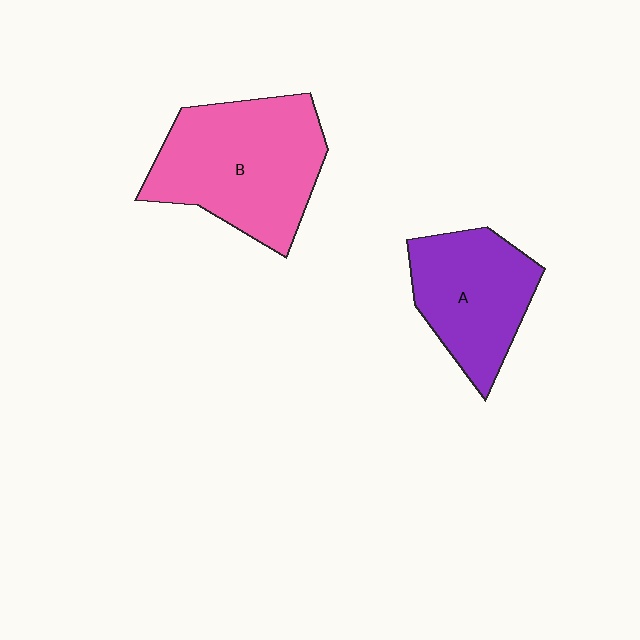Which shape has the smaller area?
Shape A (purple).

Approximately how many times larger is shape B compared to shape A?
Approximately 1.4 times.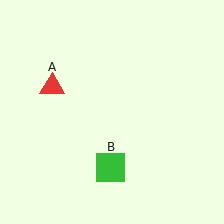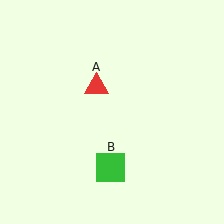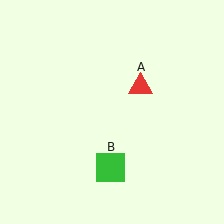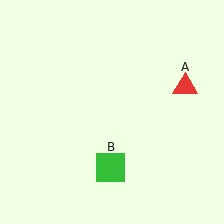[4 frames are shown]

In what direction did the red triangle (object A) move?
The red triangle (object A) moved right.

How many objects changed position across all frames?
1 object changed position: red triangle (object A).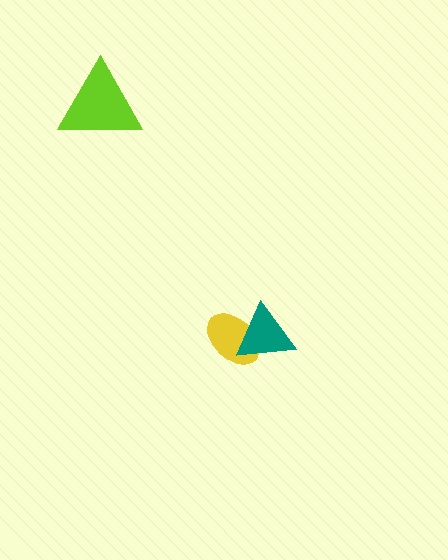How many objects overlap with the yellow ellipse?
1 object overlaps with the yellow ellipse.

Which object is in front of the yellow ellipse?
The teal triangle is in front of the yellow ellipse.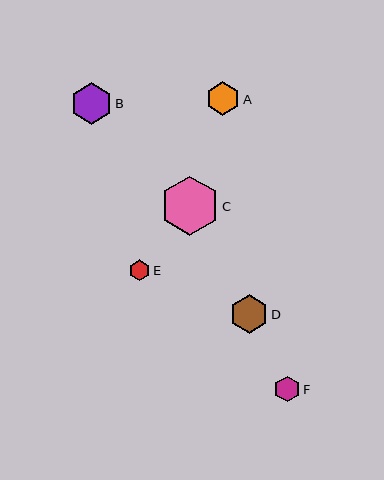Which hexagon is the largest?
Hexagon C is the largest with a size of approximately 59 pixels.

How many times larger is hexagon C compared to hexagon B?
Hexagon C is approximately 1.4 times the size of hexagon B.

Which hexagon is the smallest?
Hexagon E is the smallest with a size of approximately 21 pixels.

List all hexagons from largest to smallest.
From largest to smallest: C, B, D, A, F, E.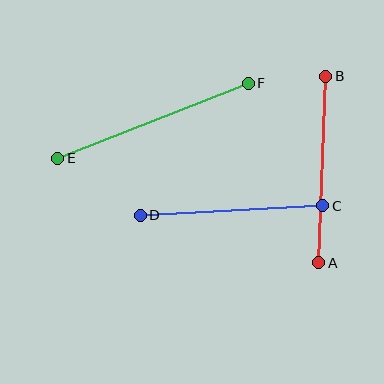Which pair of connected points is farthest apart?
Points E and F are farthest apart.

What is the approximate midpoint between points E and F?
The midpoint is at approximately (153, 121) pixels.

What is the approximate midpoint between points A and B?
The midpoint is at approximately (322, 170) pixels.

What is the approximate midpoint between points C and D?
The midpoint is at approximately (231, 211) pixels.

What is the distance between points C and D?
The distance is approximately 183 pixels.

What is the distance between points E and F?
The distance is approximately 205 pixels.